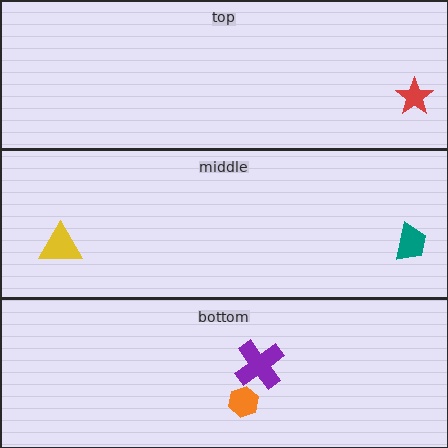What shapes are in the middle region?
The teal trapezoid, the yellow triangle.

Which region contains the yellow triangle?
The middle region.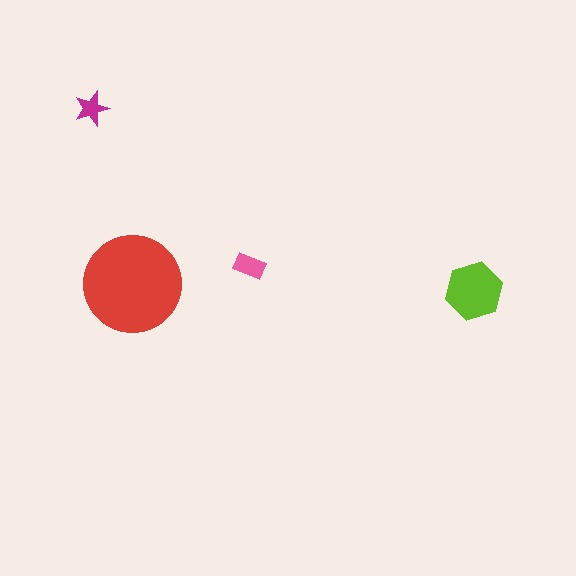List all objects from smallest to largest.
The magenta star, the pink rectangle, the lime hexagon, the red circle.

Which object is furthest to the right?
The lime hexagon is rightmost.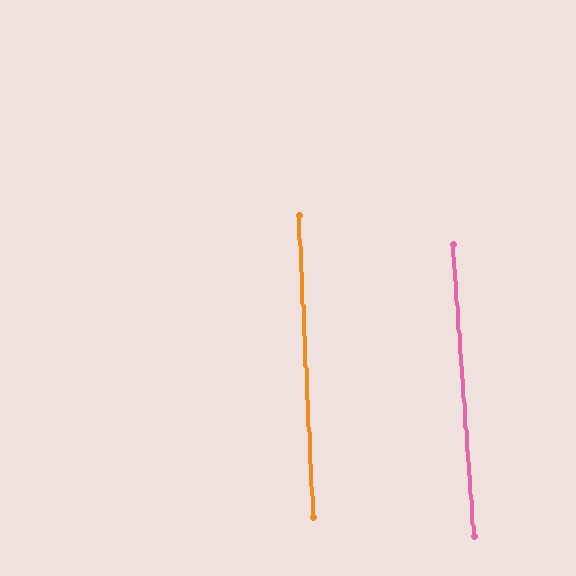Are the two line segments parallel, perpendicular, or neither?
Parallel — their directions differ by only 1.6°.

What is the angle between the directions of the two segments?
Approximately 2 degrees.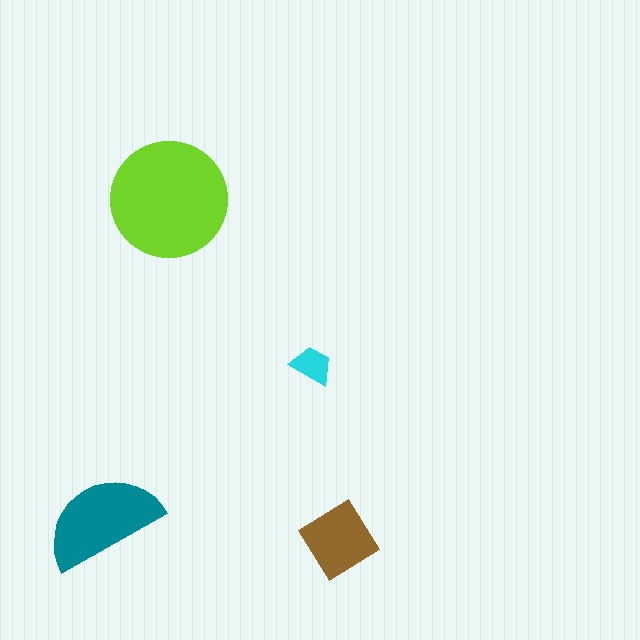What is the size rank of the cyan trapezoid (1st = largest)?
4th.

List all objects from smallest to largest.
The cyan trapezoid, the brown diamond, the teal semicircle, the lime circle.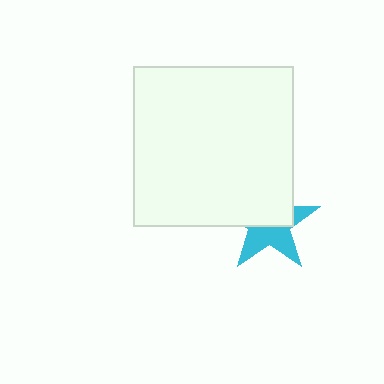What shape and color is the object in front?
The object in front is a white square.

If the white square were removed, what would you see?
You would see the complete cyan star.